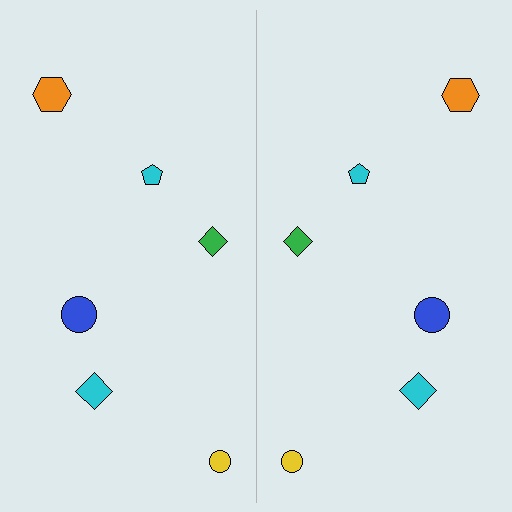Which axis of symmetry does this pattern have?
The pattern has a vertical axis of symmetry running through the center of the image.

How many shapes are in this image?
There are 12 shapes in this image.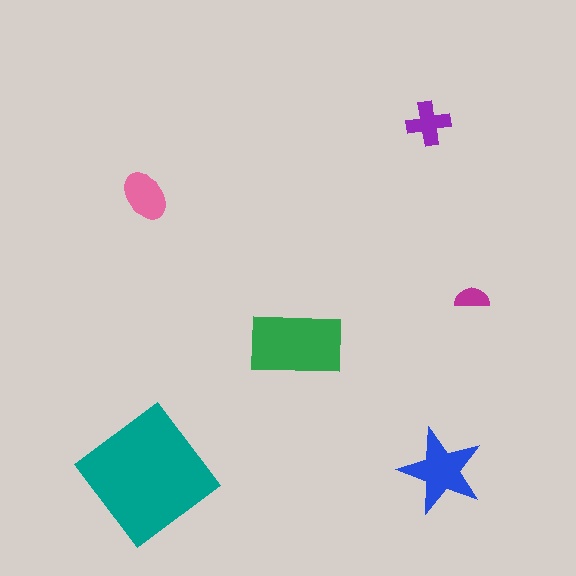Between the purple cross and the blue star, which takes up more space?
The blue star.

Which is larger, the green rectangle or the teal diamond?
The teal diamond.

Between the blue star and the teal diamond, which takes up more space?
The teal diamond.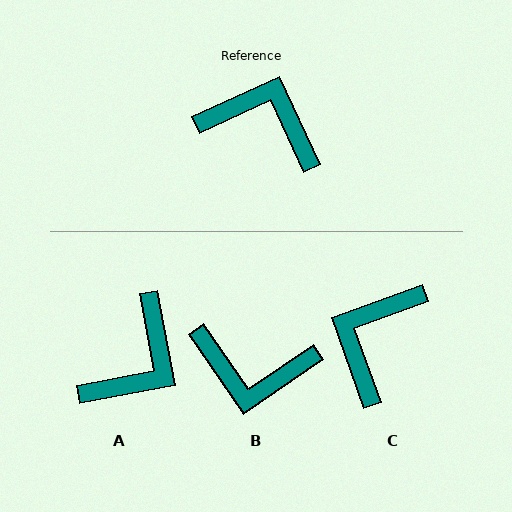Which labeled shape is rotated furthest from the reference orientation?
B, about 170 degrees away.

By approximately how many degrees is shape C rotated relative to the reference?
Approximately 85 degrees counter-clockwise.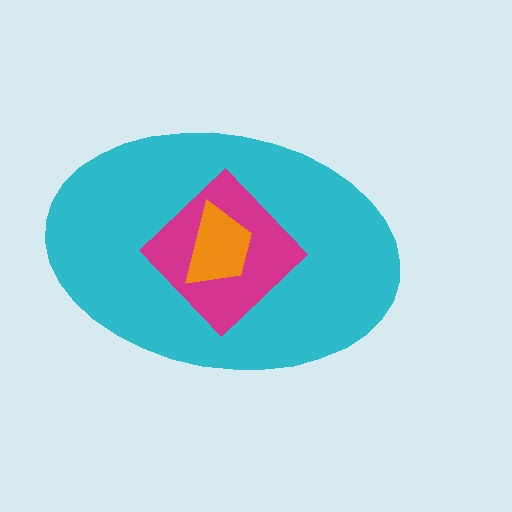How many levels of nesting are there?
3.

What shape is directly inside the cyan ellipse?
The magenta diamond.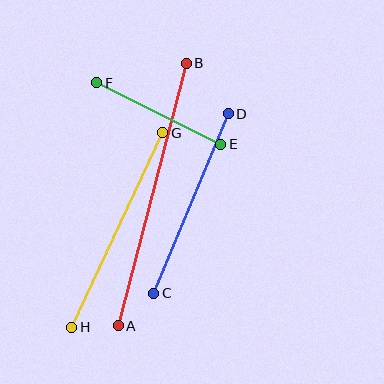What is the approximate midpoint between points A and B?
The midpoint is at approximately (152, 194) pixels.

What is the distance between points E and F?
The distance is approximately 138 pixels.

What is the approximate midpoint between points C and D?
The midpoint is at approximately (191, 203) pixels.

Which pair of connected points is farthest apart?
Points A and B are farthest apart.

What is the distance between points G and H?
The distance is approximately 215 pixels.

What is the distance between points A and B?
The distance is approximately 271 pixels.